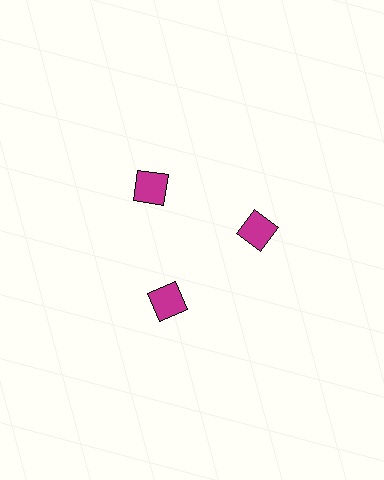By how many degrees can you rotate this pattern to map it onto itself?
The pattern maps onto itself every 120 degrees of rotation.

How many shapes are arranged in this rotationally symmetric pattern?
There are 3 shapes, arranged in 3 groups of 1.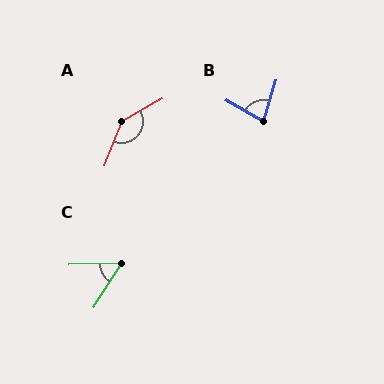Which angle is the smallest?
C, at approximately 56 degrees.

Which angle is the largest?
A, at approximately 141 degrees.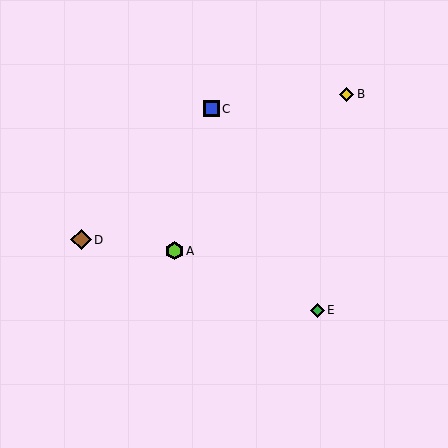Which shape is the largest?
The brown diamond (labeled D) is the largest.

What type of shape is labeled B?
Shape B is a yellow diamond.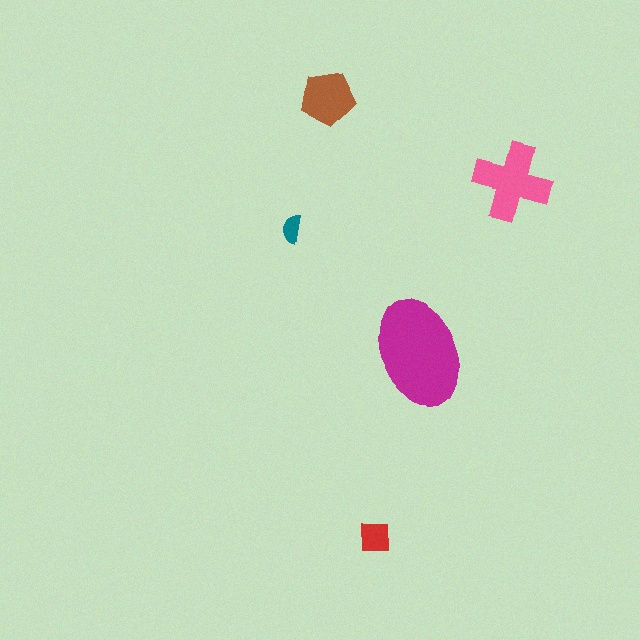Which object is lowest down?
The red square is bottommost.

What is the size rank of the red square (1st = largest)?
4th.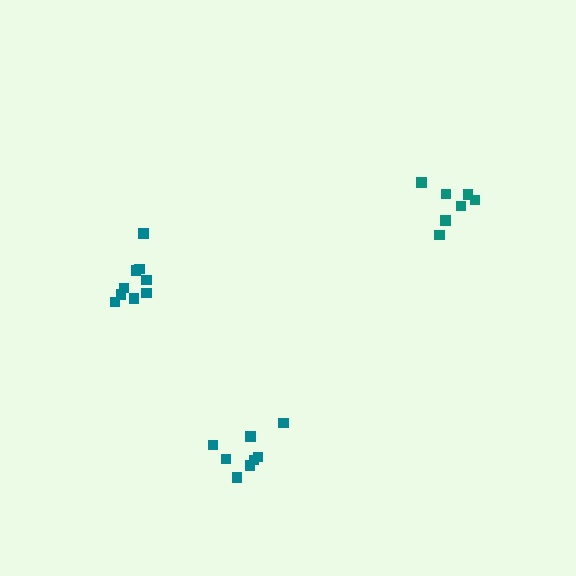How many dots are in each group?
Group 1: 7 dots, Group 2: 8 dots, Group 3: 9 dots (24 total).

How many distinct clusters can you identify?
There are 3 distinct clusters.